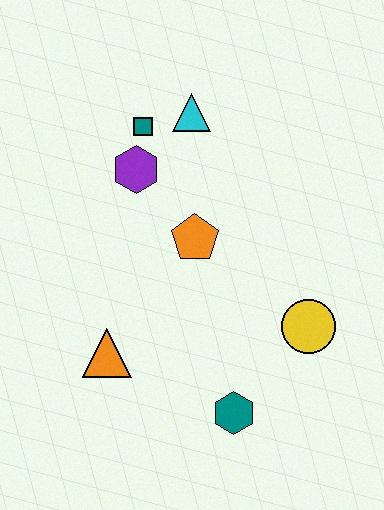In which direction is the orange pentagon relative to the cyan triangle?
The orange pentagon is below the cyan triangle.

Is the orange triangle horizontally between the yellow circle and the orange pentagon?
No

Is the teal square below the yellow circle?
No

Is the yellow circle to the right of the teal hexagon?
Yes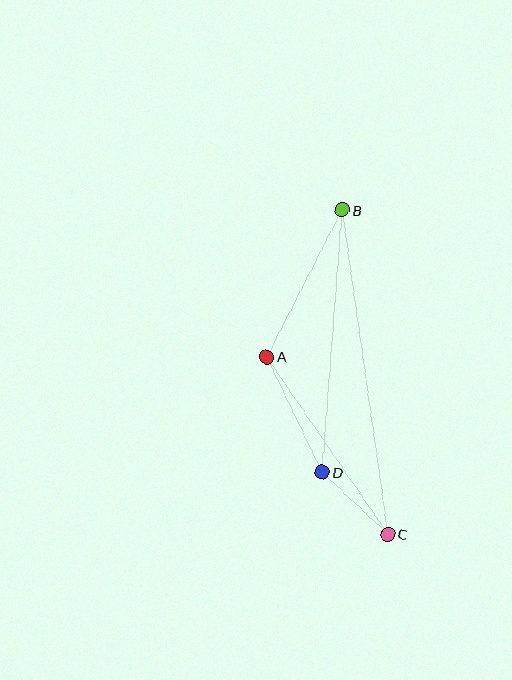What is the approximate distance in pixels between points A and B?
The distance between A and B is approximately 165 pixels.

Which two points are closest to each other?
Points C and D are closest to each other.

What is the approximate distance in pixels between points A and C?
The distance between A and C is approximately 214 pixels.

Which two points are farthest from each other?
Points B and C are farthest from each other.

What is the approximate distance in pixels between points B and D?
The distance between B and D is approximately 263 pixels.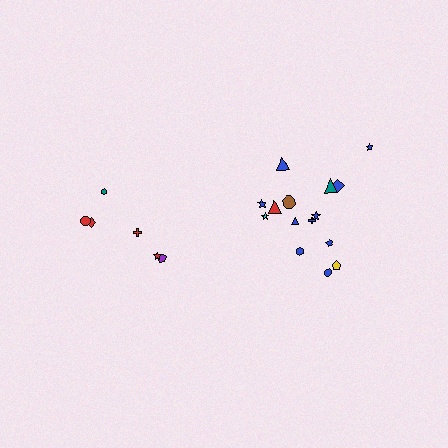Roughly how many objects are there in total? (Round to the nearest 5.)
Roughly 20 objects in total.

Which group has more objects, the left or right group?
The right group.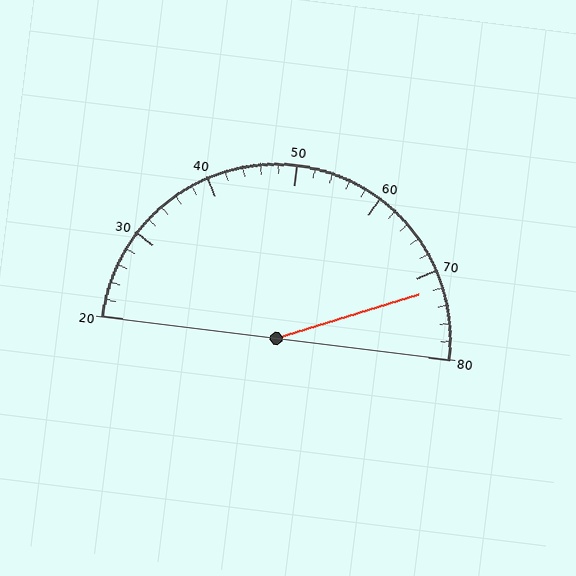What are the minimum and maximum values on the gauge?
The gauge ranges from 20 to 80.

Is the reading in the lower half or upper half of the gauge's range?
The reading is in the upper half of the range (20 to 80).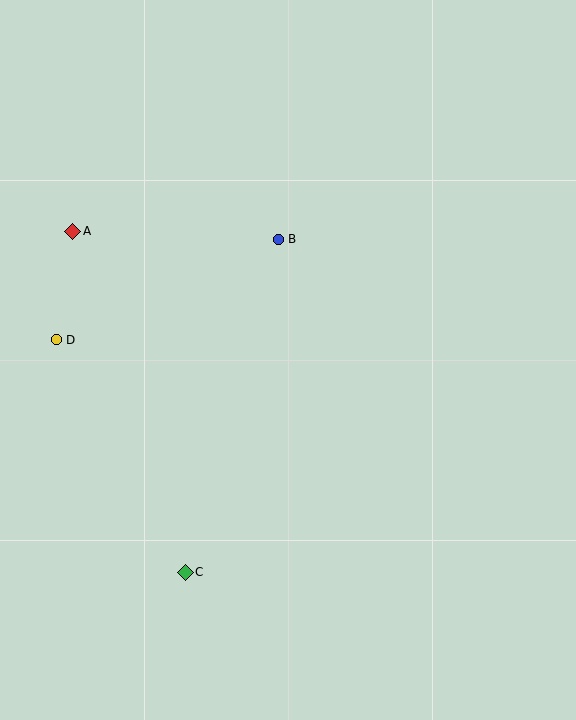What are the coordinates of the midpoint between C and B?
The midpoint between C and B is at (232, 406).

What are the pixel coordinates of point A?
Point A is at (73, 231).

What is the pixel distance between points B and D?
The distance between B and D is 244 pixels.